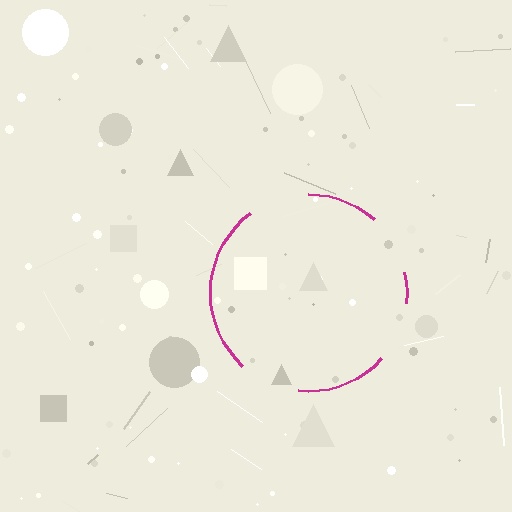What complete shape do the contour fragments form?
The contour fragments form a circle.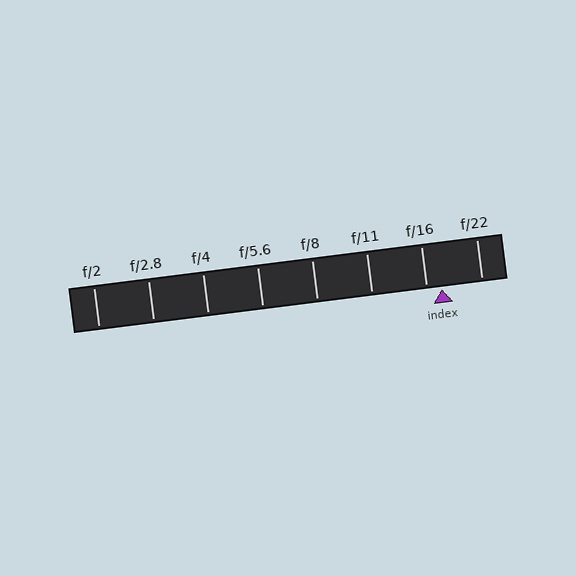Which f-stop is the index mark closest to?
The index mark is closest to f/16.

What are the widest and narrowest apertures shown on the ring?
The widest aperture shown is f/2 and the narrowest is f/22.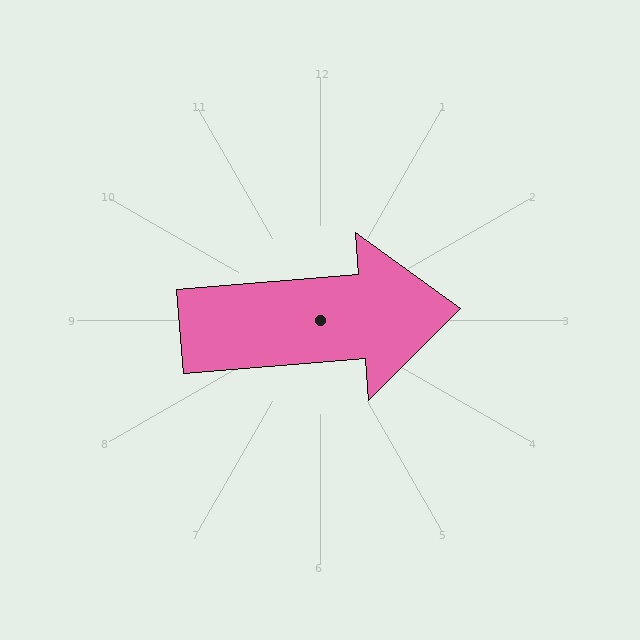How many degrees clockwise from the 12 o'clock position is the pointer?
Approximately 85 degrees.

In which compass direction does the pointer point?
East.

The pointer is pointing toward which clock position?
Roughly 3 o'clock.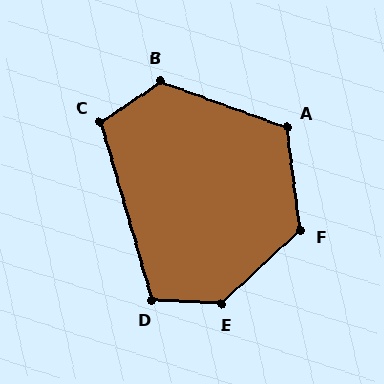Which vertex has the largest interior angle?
E, at approximately 135 degrees.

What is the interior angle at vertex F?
Approximately 125 degrees (obtuse).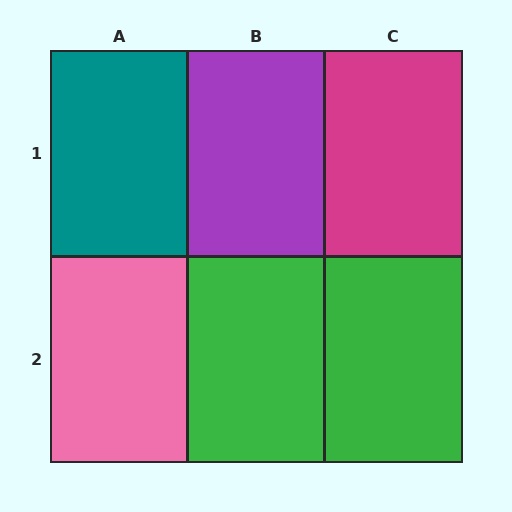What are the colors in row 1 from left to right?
Teal, purple, magenta.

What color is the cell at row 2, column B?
Green.